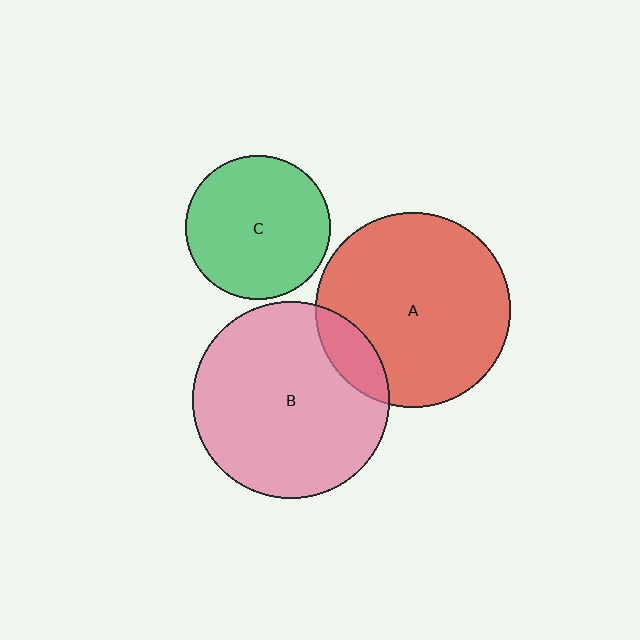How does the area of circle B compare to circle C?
Approximately 1.9 times.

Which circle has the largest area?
Circle B (pink).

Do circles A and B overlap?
Yes.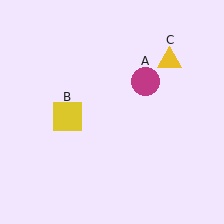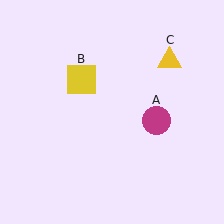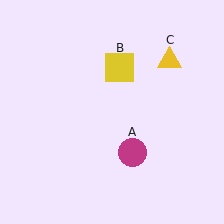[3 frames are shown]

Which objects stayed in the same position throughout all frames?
Yellow triangle (object C) remained stationary.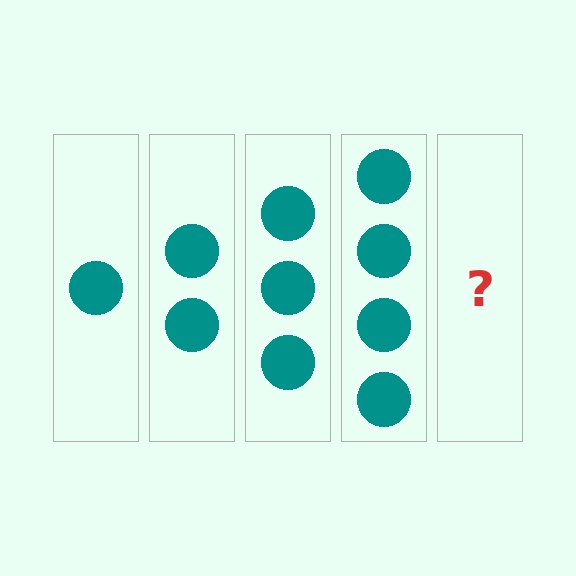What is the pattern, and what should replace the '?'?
The pattern is that each step adds one more circle. The '?' should be 5 circles.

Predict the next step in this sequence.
The next step is 5 circles.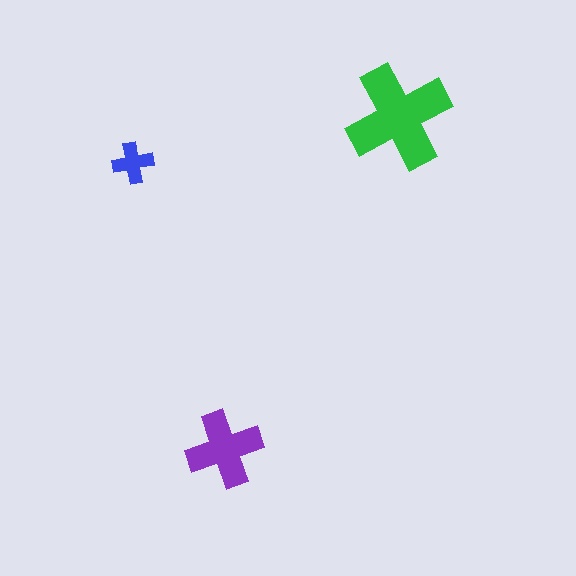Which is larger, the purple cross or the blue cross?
The purple one.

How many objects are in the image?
There are 3 objects in the image.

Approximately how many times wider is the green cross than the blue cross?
About 2.5 times wider.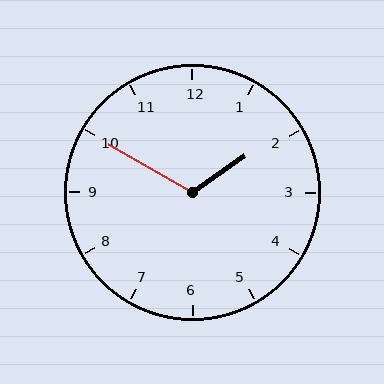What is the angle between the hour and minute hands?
Approximately 115 degrees.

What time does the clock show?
1:50.